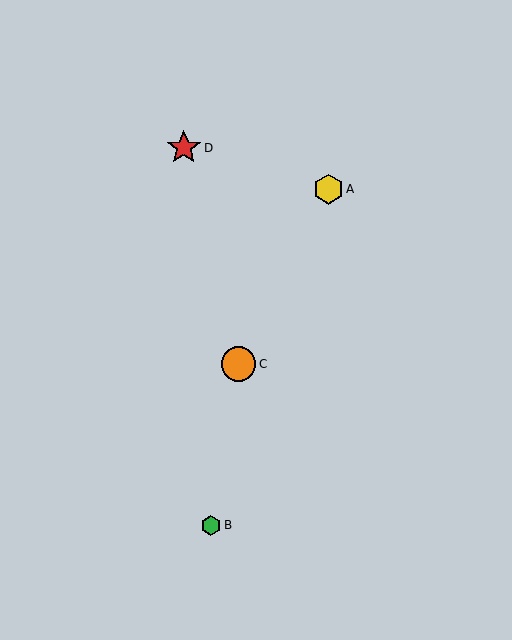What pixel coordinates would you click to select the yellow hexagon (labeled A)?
Click at (328, 189) to select the yellow hexagon A.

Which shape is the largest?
The orange circle (labeled C) is the largest.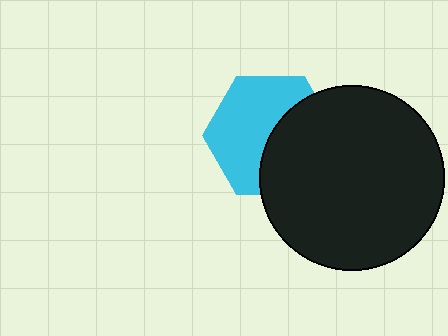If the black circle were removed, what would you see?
You would see the complete cyan hexagon.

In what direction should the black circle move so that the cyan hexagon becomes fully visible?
The black circle should move right. That is the shortest direction to clear the overlap and leave the cyan hexagon fully visible.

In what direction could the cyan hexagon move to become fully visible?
The cyan hexagon could move left. That would shift it out from behind the black circle entirely.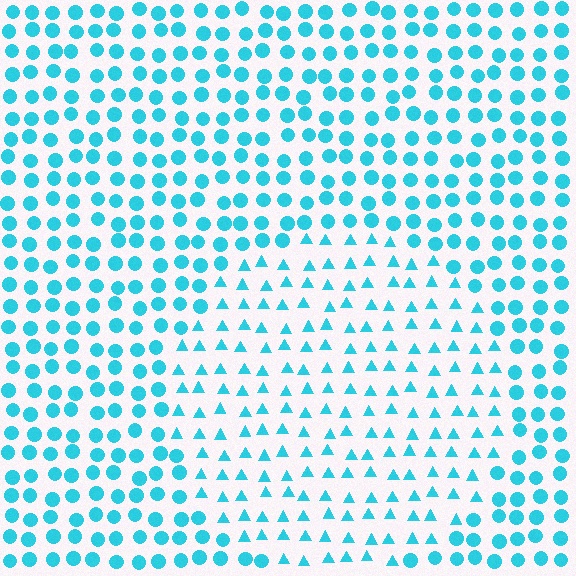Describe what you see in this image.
The image is filled with small cyan elements arranged in a uniform grid. A circle-shaped region contains triangles, while the surrounding area contains circles. The boundary is defined purely by the change in element shape.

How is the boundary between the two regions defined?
The boundary is defined by a change in element shape: triangles inside vs. circles outside. All elements share the same color and spacing.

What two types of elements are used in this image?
The image uses triangles inside the circle region and circles outside it.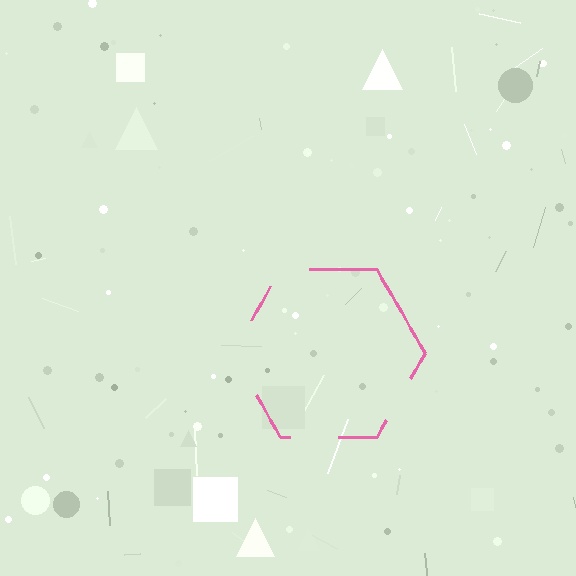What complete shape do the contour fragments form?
The contour fragments form a hexagon.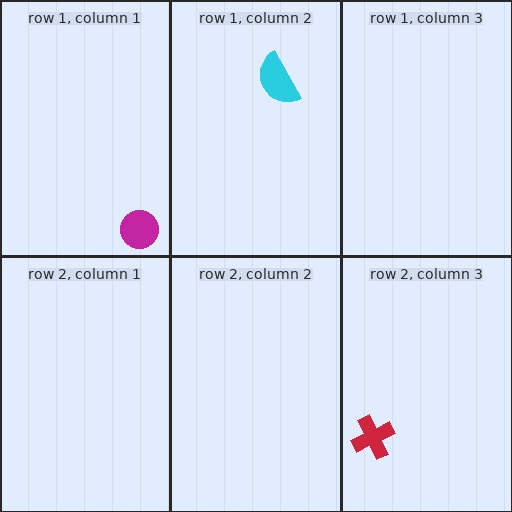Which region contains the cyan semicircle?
The row 1, column 2 region.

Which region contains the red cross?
The row 2, column 3 region.